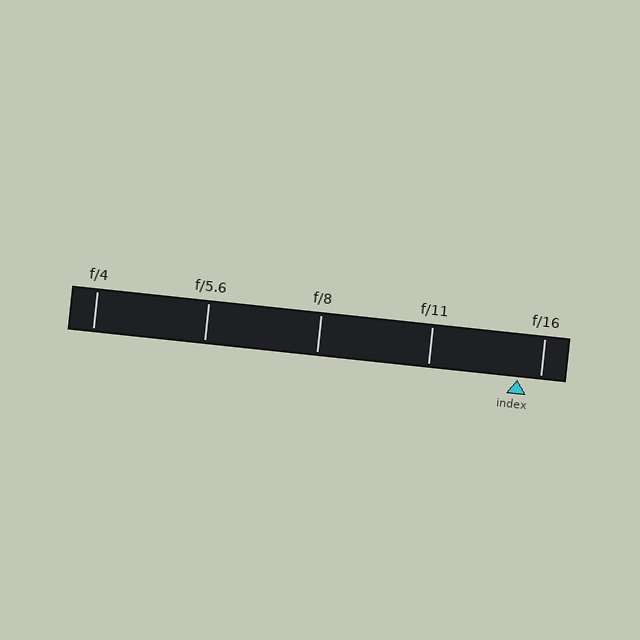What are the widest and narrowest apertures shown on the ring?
The widest aperture shown is f/4 and the narrowest is f/16.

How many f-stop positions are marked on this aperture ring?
There are 5 f-stop positions marked.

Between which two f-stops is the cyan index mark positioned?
The index mark is between f/11 and f/16.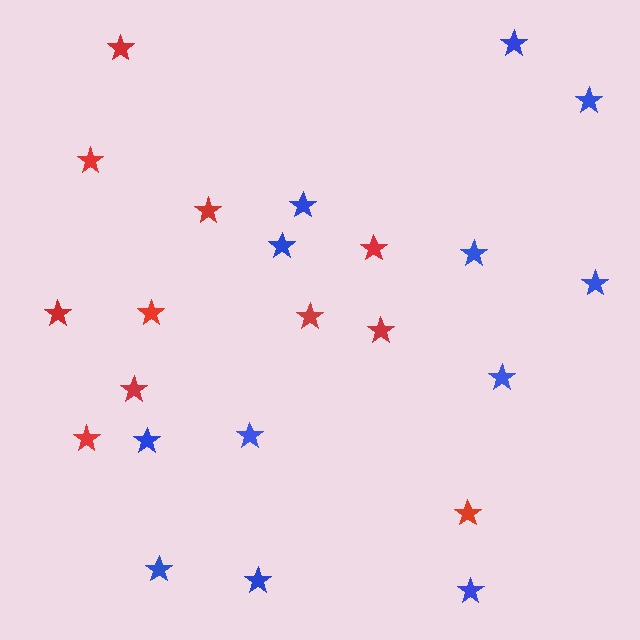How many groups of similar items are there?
There are 2 groups: one group of red stars (11) and one group of blue stars (12).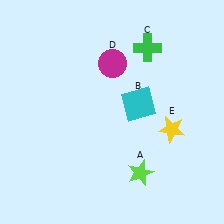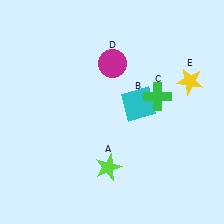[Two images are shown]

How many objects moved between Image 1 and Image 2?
3 objects moved between the two images.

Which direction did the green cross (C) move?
The green cross (C) moved down.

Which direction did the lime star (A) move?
The lime star (A) moved left.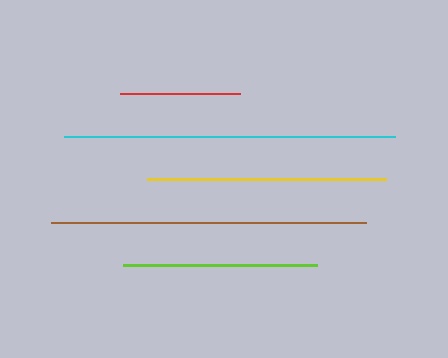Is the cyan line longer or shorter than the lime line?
The cyan line is longer than the lime line.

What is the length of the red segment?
The red segment is approximately 120 pixels long.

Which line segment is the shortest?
The red line is the shortest at approximately 120 pixels.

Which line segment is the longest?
The cyan line is the longest at approximately 331 pixels.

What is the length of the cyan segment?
The cyan segment is approximately 331 pixels long.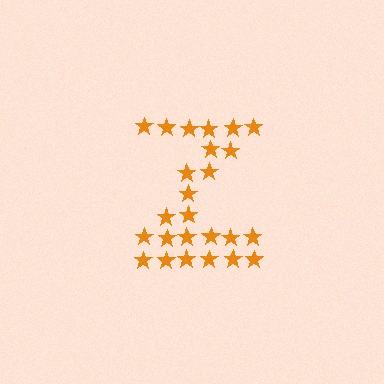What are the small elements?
The small elements are stars.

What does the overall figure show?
The overall figure shows the letter Z.